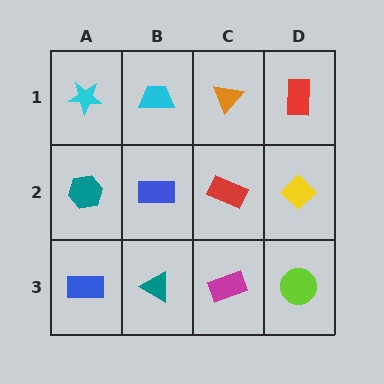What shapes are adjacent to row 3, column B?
A blue rectangle (row 2, column B), a blue rectangle (row 3, column A), a magenta rectangle (row 3, column C).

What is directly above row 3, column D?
A yellow diamond.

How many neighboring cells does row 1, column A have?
2.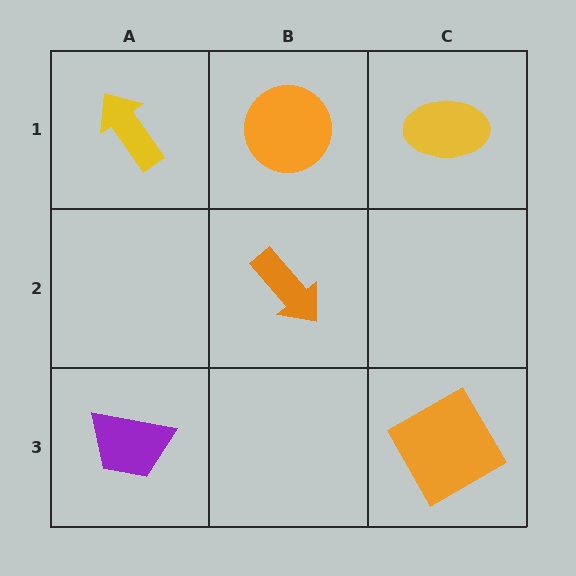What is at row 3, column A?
A purple trapezoid.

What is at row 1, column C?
A yellow ellipse.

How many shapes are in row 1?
3 shapes.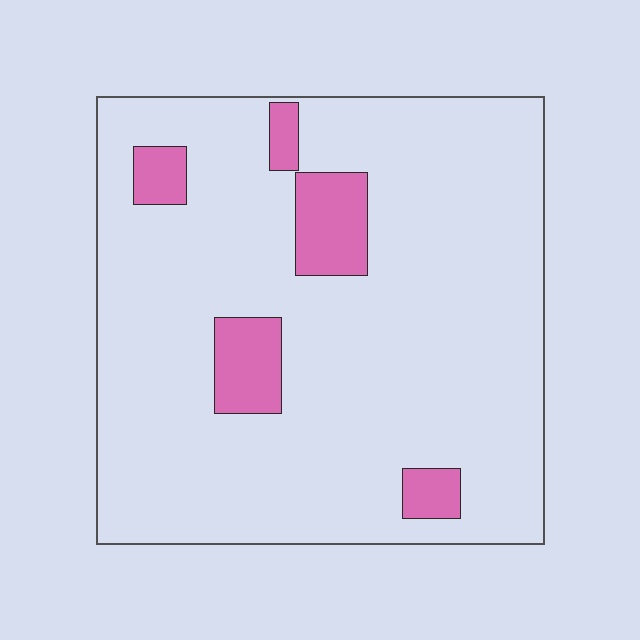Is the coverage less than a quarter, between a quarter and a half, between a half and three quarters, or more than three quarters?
Less than a quarter.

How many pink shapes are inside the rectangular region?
5.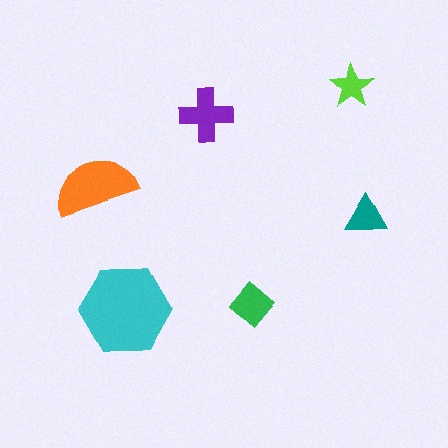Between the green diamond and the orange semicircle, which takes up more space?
The orange semicircle.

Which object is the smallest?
The lime star.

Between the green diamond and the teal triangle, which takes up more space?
The green diamond.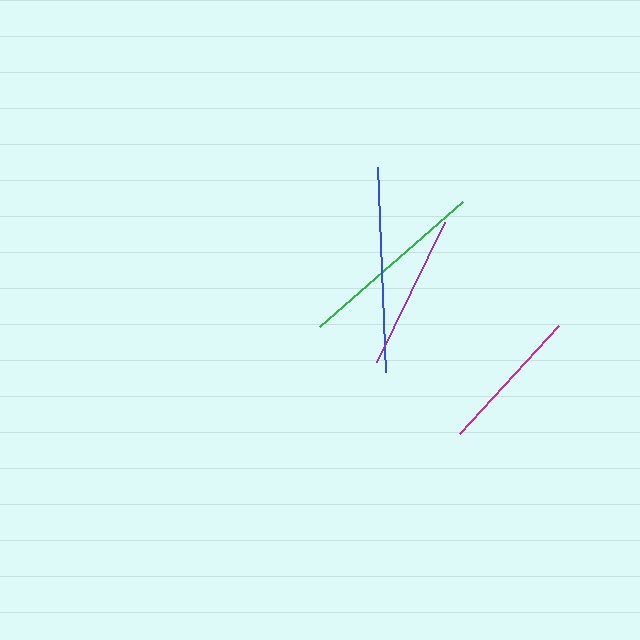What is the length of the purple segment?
The purple segment is approximately 155 pixels long.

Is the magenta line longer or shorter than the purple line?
The purple line is longer than the magenta line.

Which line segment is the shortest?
The magenta line is the shortest at approximately 147 pixels.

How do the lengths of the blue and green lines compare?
The blue and green lines are approximately the same length.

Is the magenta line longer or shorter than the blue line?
The blue line is longer than the magenta line.